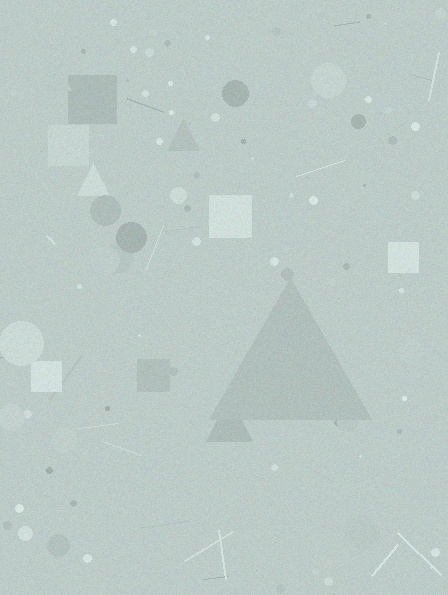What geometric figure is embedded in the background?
A triangle is embedded in the background.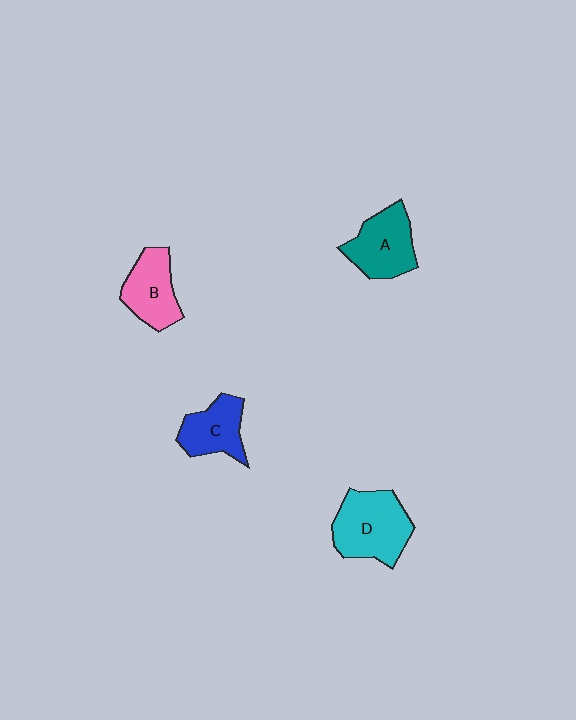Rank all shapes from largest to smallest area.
From largest to smallest: D (cyan), A (teal), B (pink), C (blue).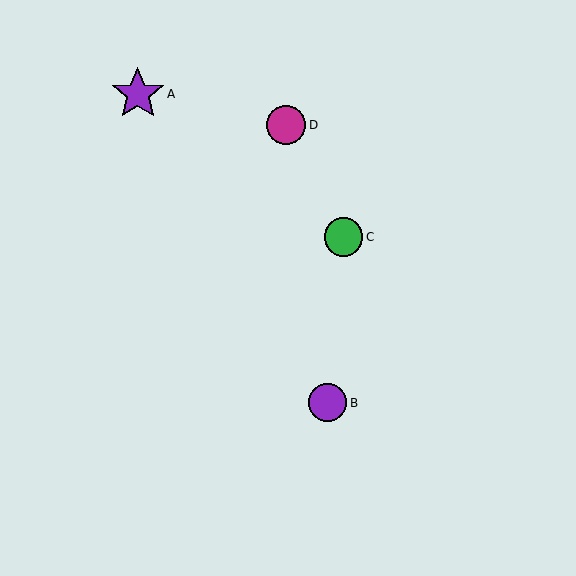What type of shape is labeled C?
Shape C is a green circle.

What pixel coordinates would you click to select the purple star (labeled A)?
Click at (138, 94) to select the purple star A.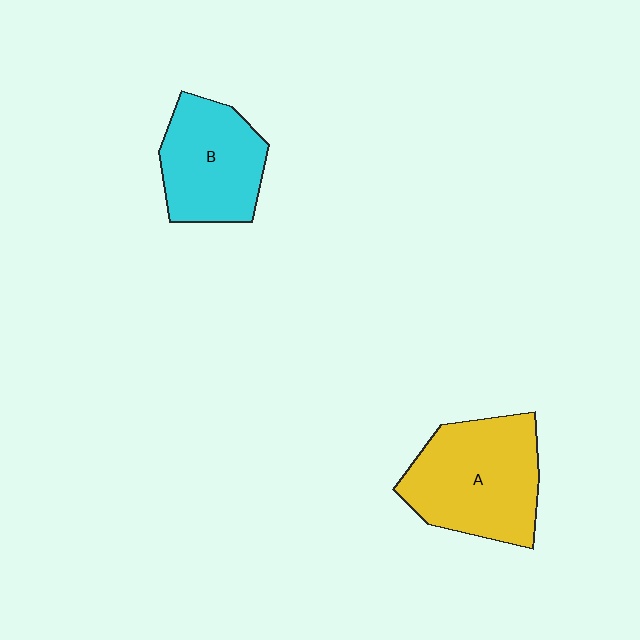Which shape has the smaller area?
Shape B (cyan).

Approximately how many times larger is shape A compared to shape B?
Approximately 1.3 times.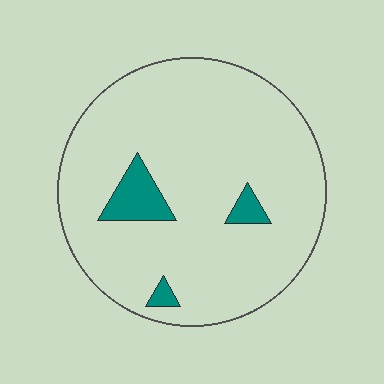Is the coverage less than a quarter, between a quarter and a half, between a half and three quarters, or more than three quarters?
Less than a quarter.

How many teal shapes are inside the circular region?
3.